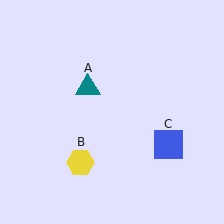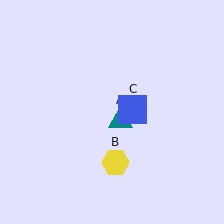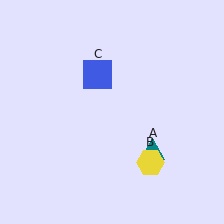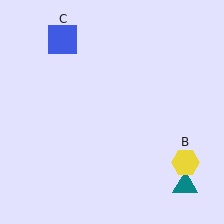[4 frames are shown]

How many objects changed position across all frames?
3 objects changed position: teal triangle (object A), yellow hexagon (object B), blue square (object C).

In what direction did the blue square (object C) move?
The blue square (object C) moved up and to the left.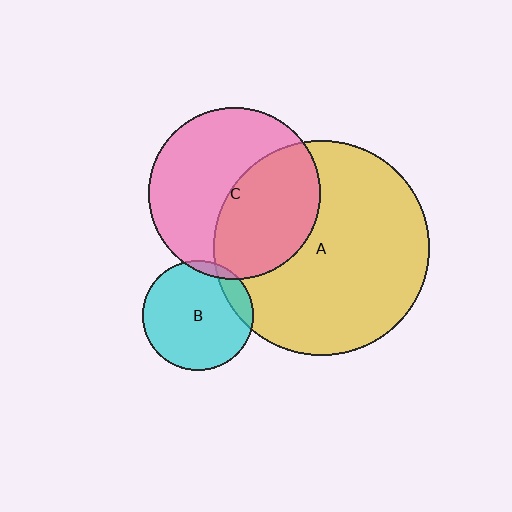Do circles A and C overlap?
Yes.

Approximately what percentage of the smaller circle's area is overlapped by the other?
Approximately 45%.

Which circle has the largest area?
Circle A (yellow).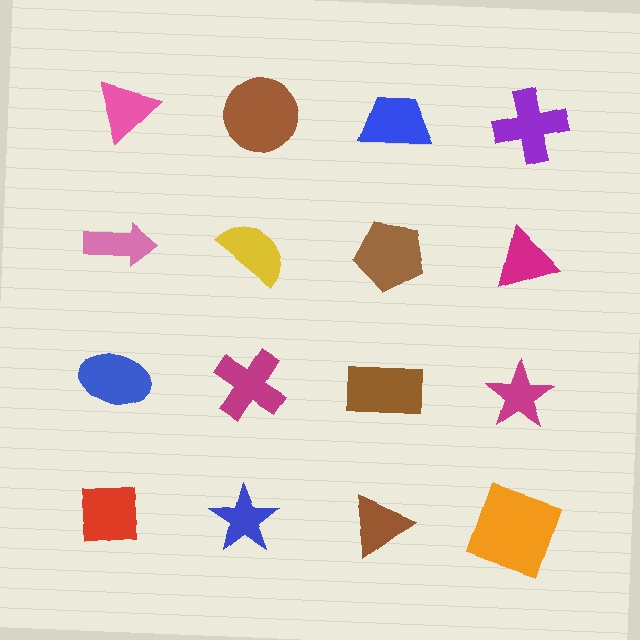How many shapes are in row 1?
4 shapes.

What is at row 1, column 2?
A brown circle.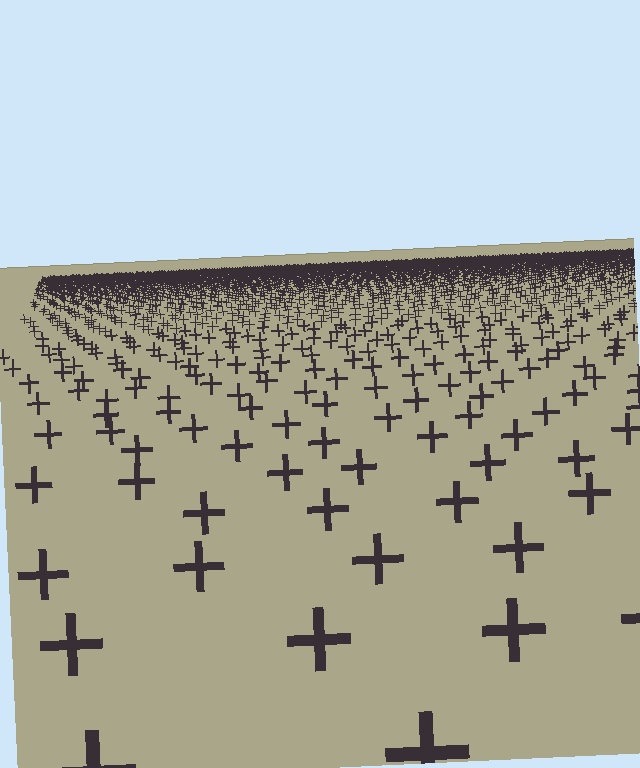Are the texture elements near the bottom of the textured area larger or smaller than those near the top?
Larger. Near the bottom, elements are closer to the viewer and appear at a bigger on-screen size.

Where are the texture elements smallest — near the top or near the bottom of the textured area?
Near the top.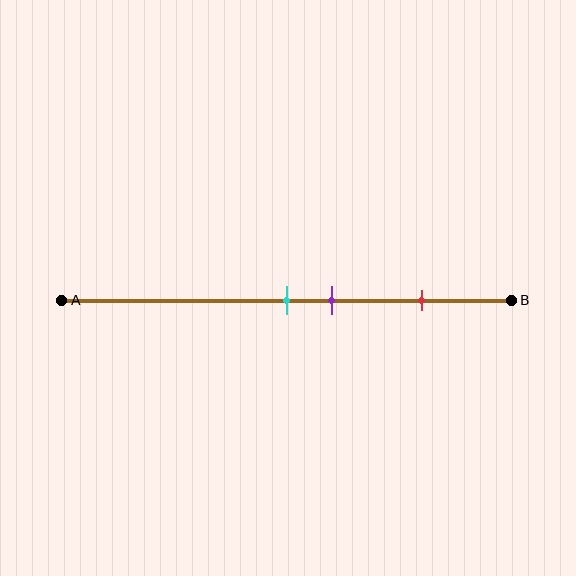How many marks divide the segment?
There are 3 marks dividing the segment.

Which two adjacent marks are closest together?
The cyan and purple marks are the closest adjacent pair.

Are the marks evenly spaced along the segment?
No, the marks are not evenly spaced.